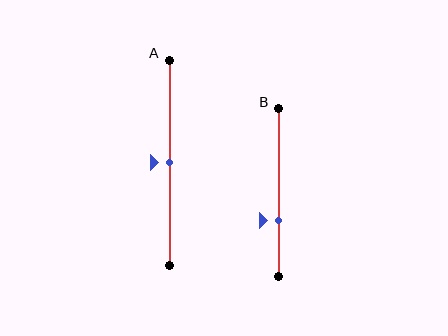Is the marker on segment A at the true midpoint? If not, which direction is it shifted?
Yes, the marker on segment A is at the true midpoint.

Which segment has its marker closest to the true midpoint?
Segment A has its marker closest to the true midpoint.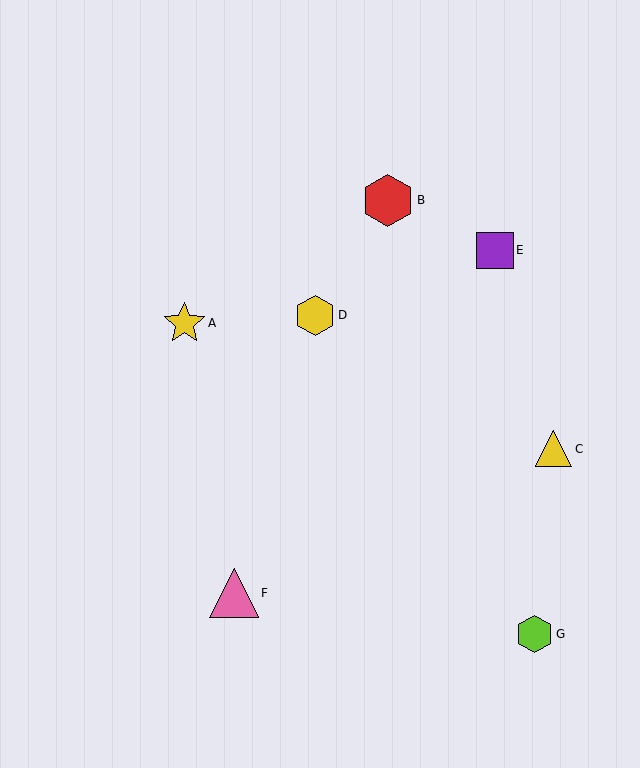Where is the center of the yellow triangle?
The center of the yellow triangle is at (554, 449).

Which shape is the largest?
The red hexagon (labeled B) is the largest.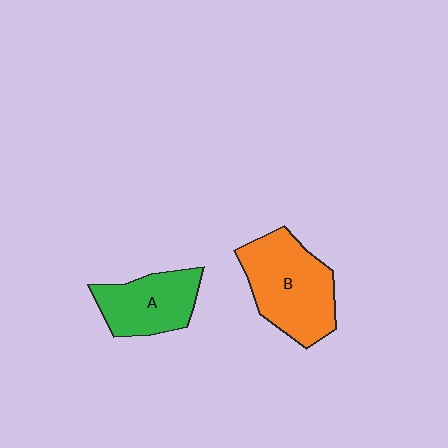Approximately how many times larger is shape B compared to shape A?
Approximately 1.4 times.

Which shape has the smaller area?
Shape A (green).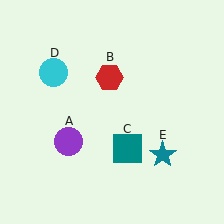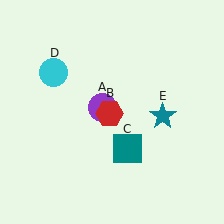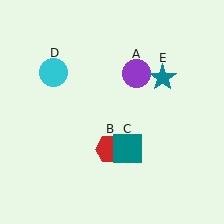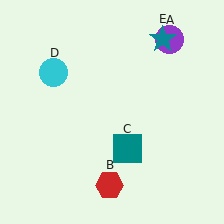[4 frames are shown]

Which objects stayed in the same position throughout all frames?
Teal square (object C) and cyan circle (object D) remained stationary.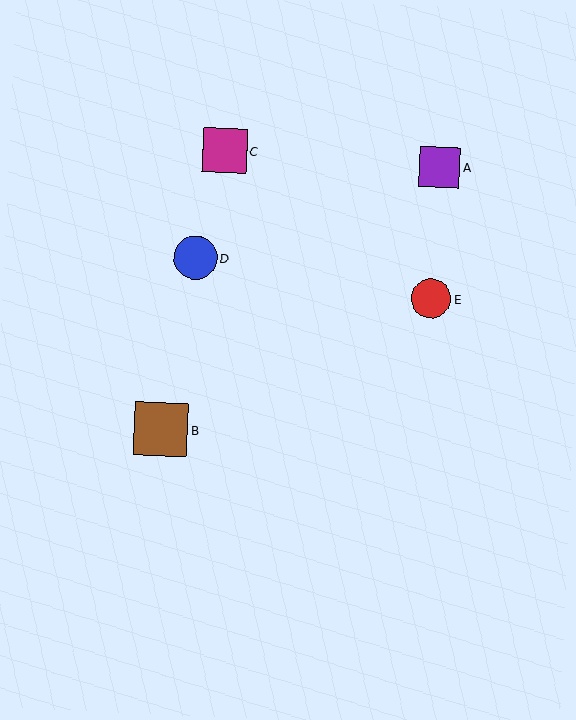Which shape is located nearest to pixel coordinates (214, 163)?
The magenta square (labeled C) at (225, 150) is nearest to that location.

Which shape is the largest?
The brown square (labeled B) is the largest.